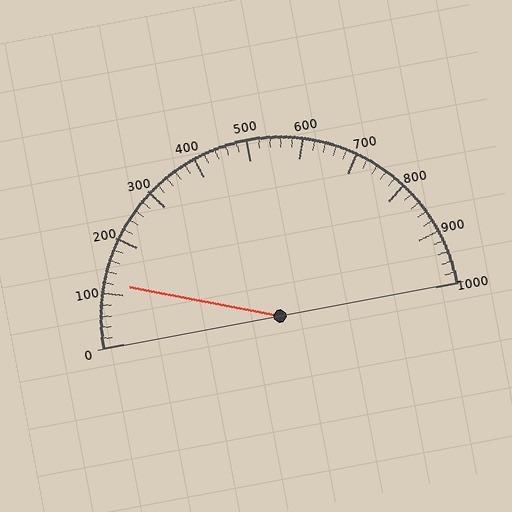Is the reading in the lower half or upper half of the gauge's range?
The reading is in the lower half of the range (0 to 1000).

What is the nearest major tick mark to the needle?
The nearest major tick mark is 100.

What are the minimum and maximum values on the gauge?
The gauge ranges from 0 to 1000.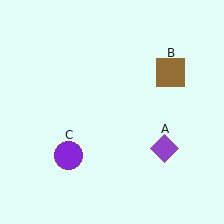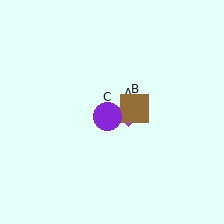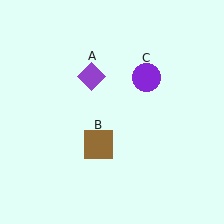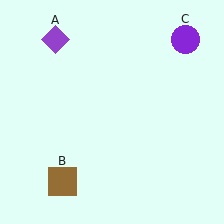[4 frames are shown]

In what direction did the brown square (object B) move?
The brown square (object B) moved down and to the left.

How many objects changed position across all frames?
3 objects changed position: purple diamond (object A), brown square (object B), purple circle (object C).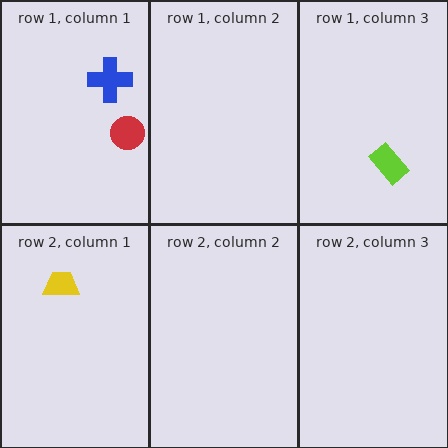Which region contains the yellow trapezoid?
The row 2, column 1 region.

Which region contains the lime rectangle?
The row 1, column 3 region.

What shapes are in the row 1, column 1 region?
The red circle, the blue cross.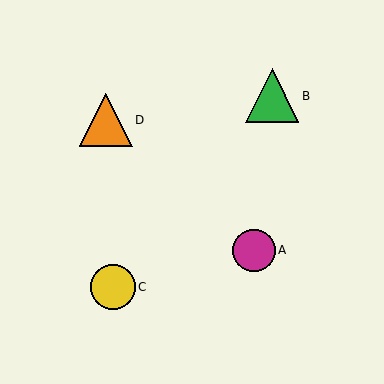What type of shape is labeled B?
Shape B is a green triangle.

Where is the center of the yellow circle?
The center of the yellow circle is at (113, 287).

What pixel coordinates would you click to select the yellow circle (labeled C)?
Click at (113, 287) to select the yellow circle C.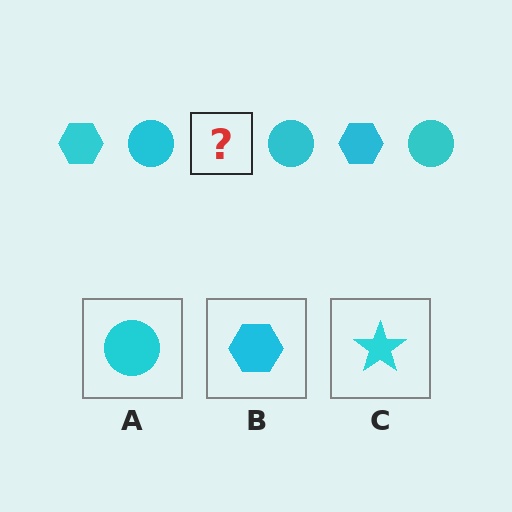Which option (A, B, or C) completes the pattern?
B.